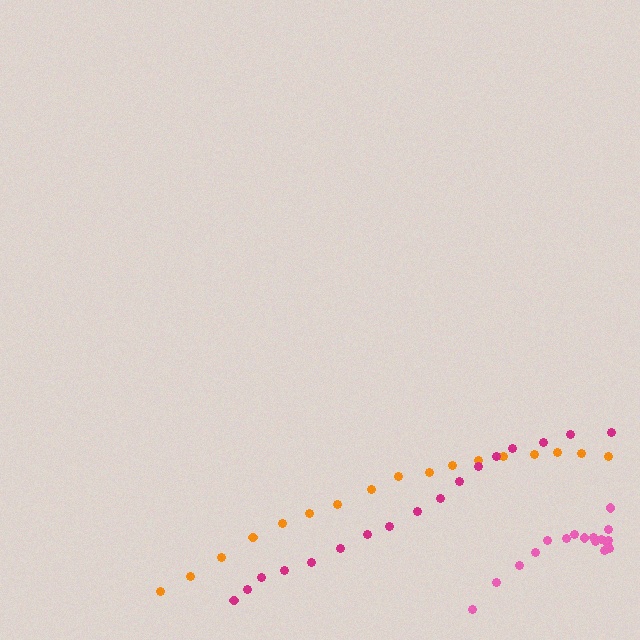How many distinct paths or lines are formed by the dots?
There are 3 distinct paths.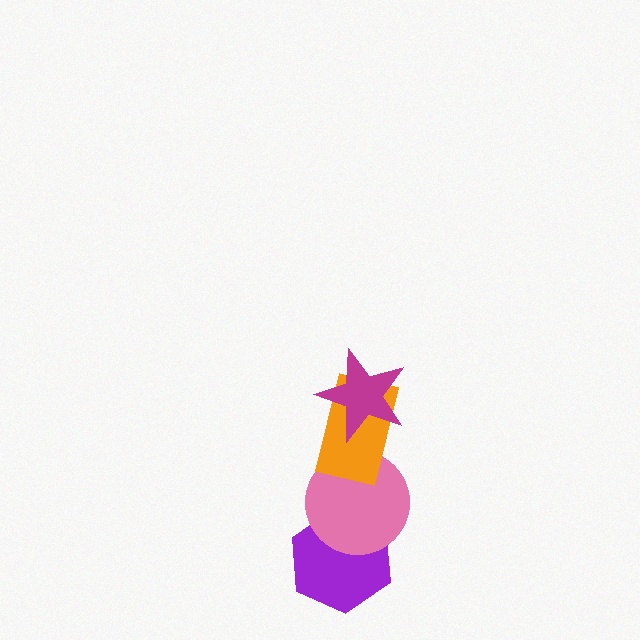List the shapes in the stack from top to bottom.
From top to bottom: the magenta star, the orange rectangle, the pink circle, the purple hexagon.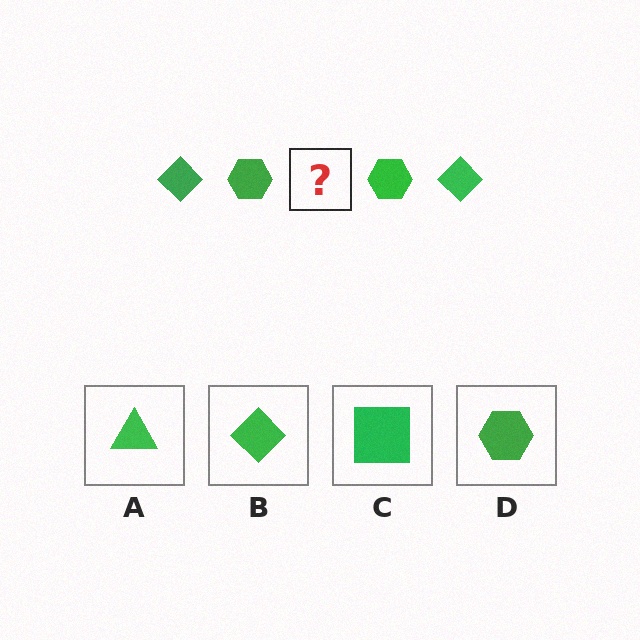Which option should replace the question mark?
Option B.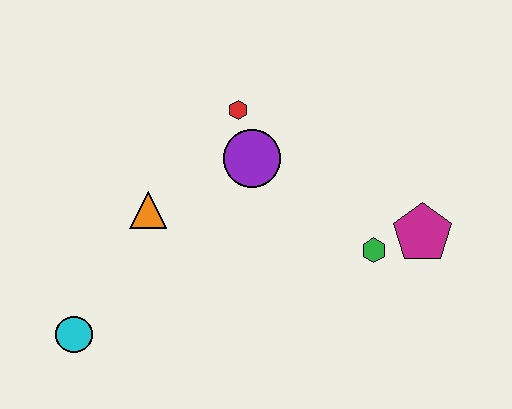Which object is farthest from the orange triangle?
The magenta pentagon is farthest from the orange triangle.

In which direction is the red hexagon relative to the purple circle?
The red hexagon is above the purple circle.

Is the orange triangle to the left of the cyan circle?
No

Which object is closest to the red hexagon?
The purple circle is closest to the red hexagon.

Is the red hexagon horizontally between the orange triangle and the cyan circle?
No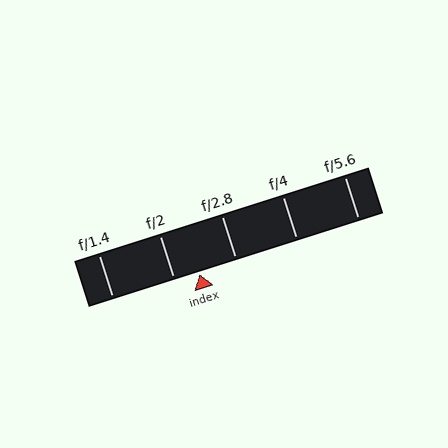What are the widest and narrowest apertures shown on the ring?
The widest aperture shown is f/1.4 and the narrowest is f/5.6.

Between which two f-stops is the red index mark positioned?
The index mark is between f/2 and f/2.8.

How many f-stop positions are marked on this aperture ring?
There are 5 f-stop positions marked.